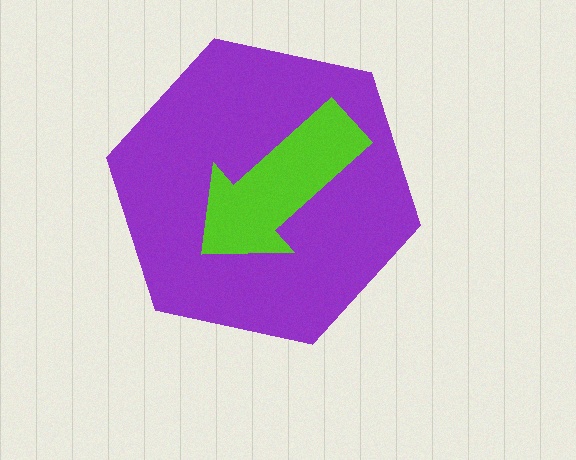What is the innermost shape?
The lime arrow.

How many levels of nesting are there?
2.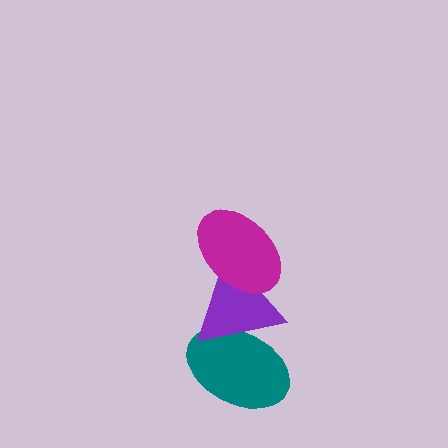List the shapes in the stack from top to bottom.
From top to bottom: the magenta ellipse, the purple triangle, the teal ellipse.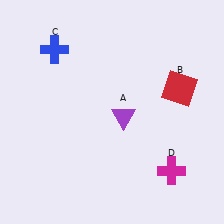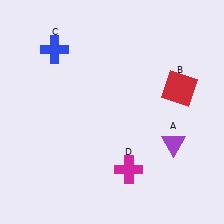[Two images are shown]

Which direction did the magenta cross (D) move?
The magenta cross (D) moved left.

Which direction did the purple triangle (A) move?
The purple triangle (A) moved right.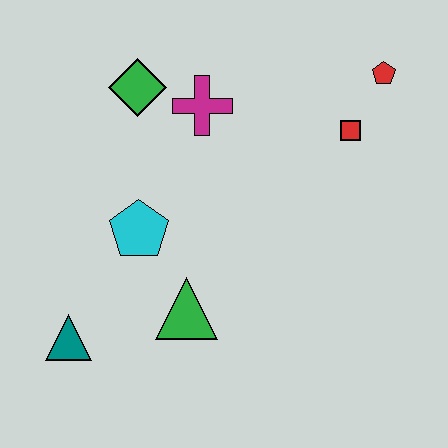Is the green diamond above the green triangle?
Yes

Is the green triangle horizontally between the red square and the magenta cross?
No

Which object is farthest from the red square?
The teal triangle is farthest from the red square.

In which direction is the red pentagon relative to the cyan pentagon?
The red pentagon is to the right of the cyan pentagon.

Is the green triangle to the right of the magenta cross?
No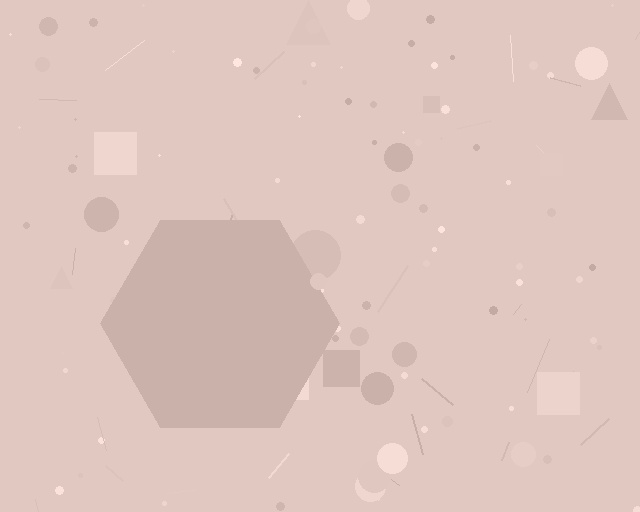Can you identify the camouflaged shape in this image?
The camouflaged shape is a hexagon.